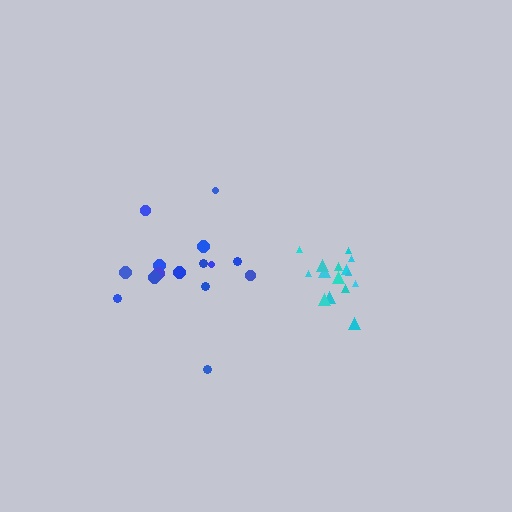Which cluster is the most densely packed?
Cyan.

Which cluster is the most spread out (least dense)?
Blue.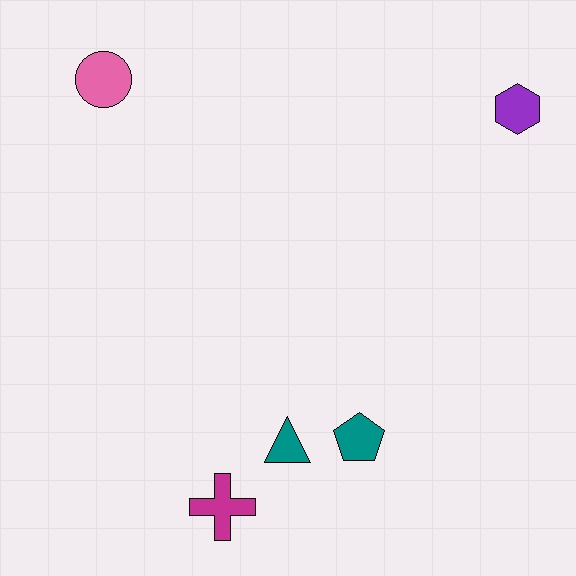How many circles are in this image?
There is 1 circle.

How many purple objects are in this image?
There is 1 purple object.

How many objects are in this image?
There are 5 objects.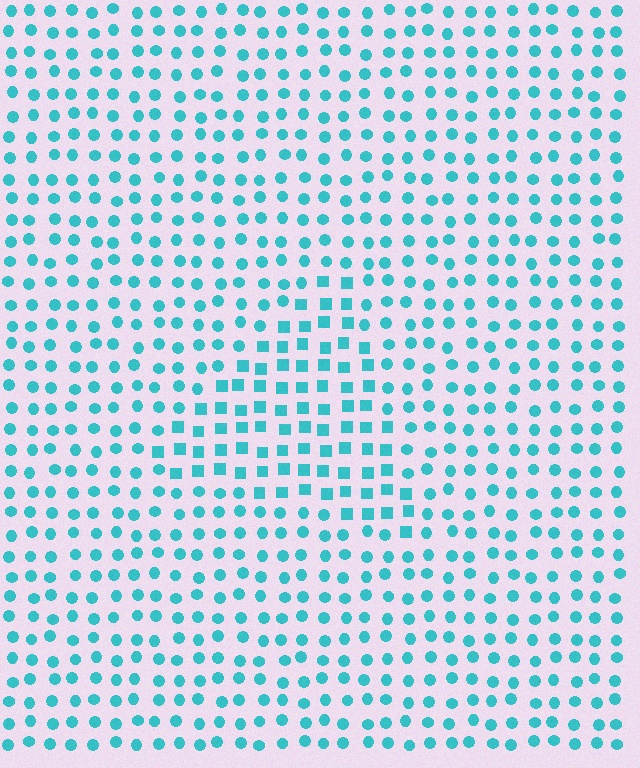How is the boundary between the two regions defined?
The boundary is defined by a change in element shape: squares inside vs. circles outside. All elements share the same color and spacing.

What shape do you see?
I see a triangle.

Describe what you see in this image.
The image is filled with small cyan elements arranged in a uniform grid. A triangle-shaped region contains squares, while the surrounding area contains circles. The boundary is defined purely by the change in element shape.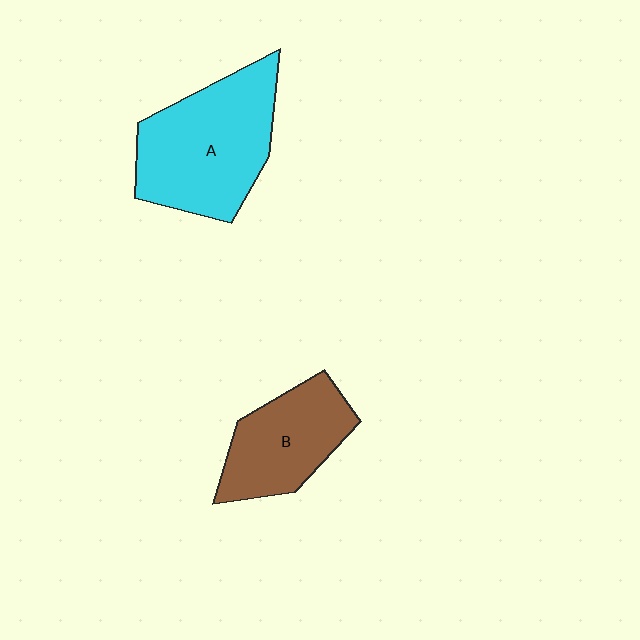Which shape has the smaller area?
Shape B (brown).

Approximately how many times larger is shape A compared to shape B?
Approximately 1.5 times.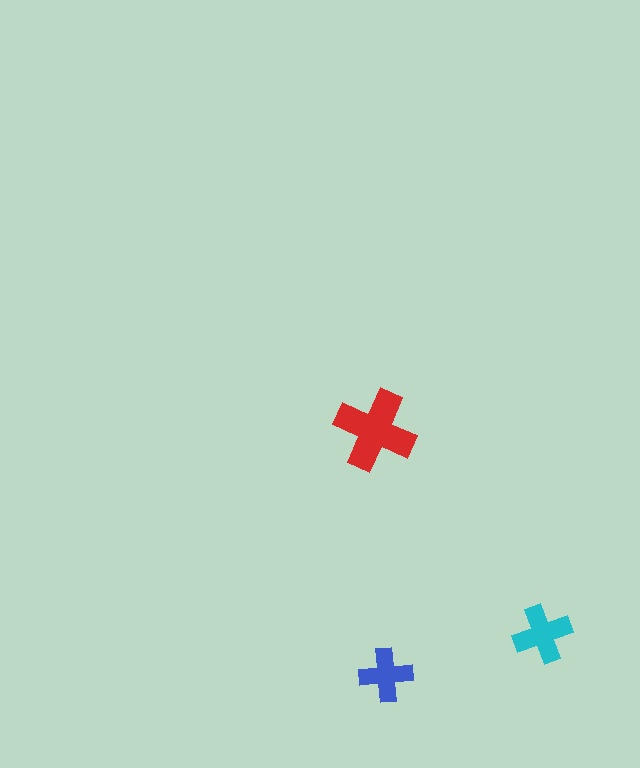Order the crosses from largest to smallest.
the red one, the cyan one, the blue one.